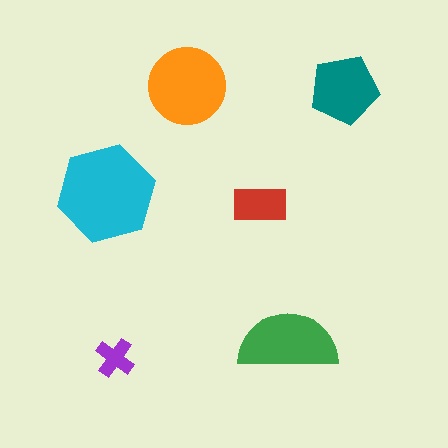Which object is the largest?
The cyan hexagon.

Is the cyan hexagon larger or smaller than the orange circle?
Larger.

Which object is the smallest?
The purple cross.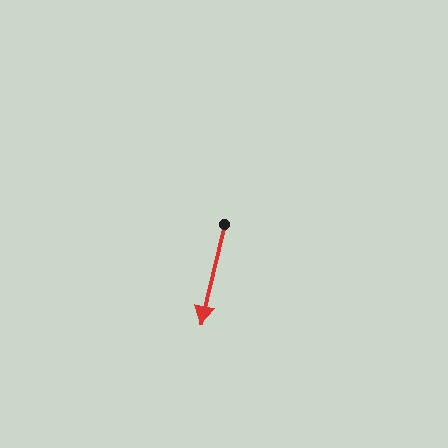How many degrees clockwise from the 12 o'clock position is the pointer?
Approximately 193 degrees.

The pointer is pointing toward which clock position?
Roughly 6 o'clock.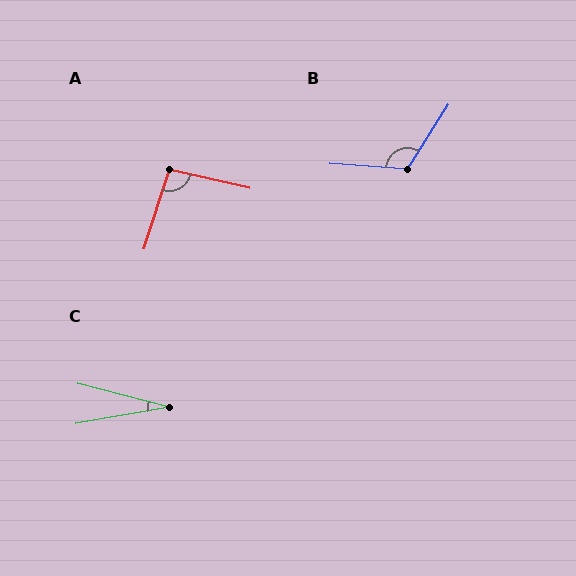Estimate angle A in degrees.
Approximately 95 degrees.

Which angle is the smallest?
C, at approximately 25 degrees.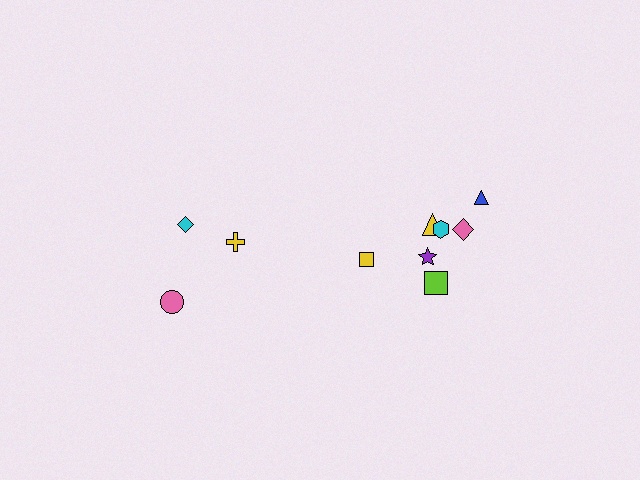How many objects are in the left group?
There are 3 objects.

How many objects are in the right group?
There are 7 objects.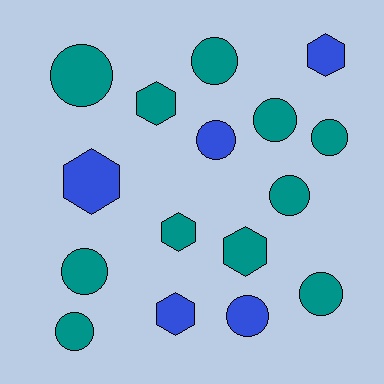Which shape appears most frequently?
Circle, with 10 objects.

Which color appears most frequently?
Teal, with 11 objects.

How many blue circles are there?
There are 2 blue circles.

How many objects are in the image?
There are 16 objects.